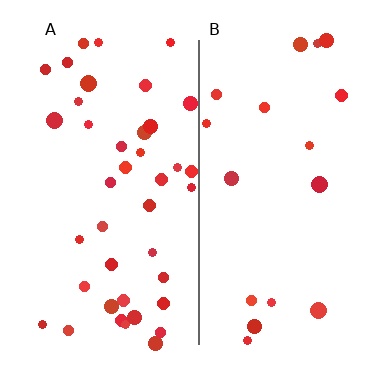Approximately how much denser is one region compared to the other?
Approximately 2.3× — region A over region B.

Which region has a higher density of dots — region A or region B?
A (the left).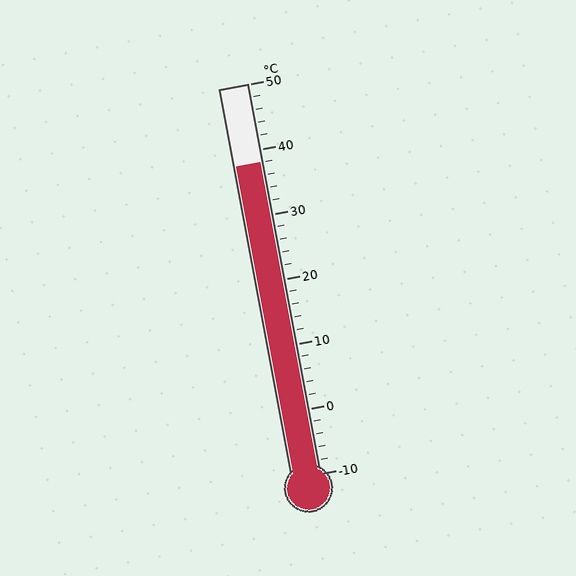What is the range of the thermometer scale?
The thermometer scale ranges from -10°C to 50°C.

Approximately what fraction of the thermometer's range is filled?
The thermometer is filled to approximately 80% of its range.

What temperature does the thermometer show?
The thermometer shows approximately 38°C.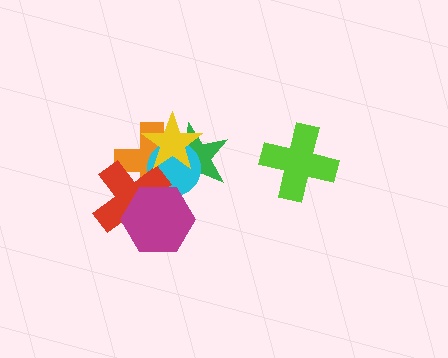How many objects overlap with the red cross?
3 objects overlap with the red cross.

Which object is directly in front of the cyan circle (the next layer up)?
The red cross is directly in front of the cyan circle.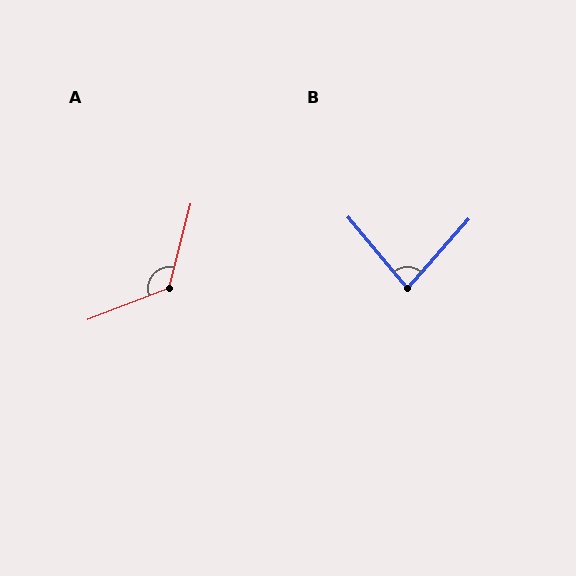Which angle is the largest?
A, at approximately 126 degrees.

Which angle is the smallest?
B, at approximately 81 degrees.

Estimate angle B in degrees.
Approximately 81 degrees.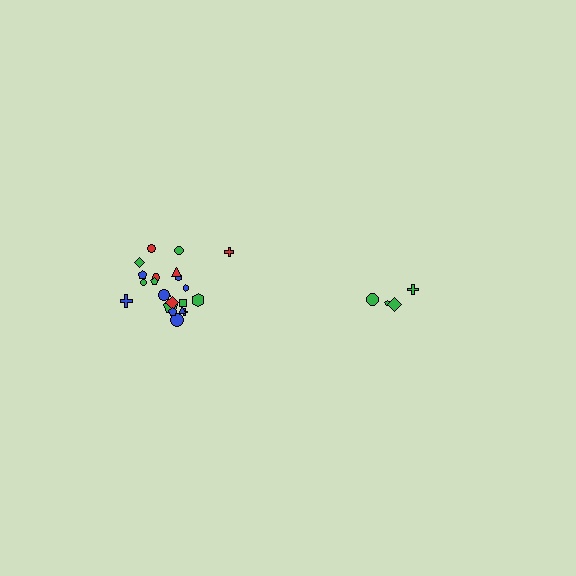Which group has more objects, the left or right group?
The left group.